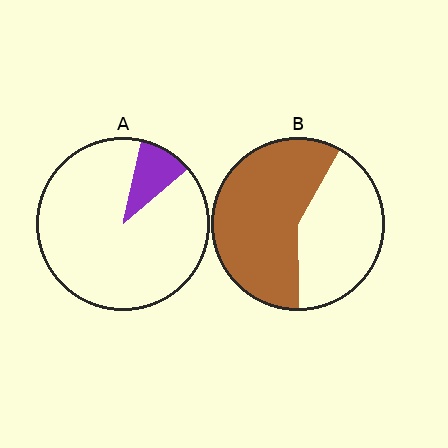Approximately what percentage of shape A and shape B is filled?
A is approximately 10% and B is approximately 60%.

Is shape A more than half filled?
No.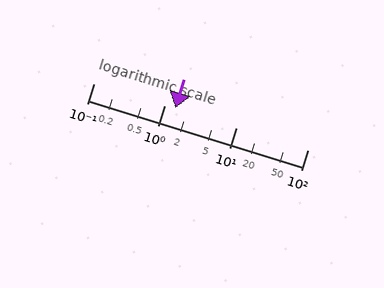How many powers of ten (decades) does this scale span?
The scale spans 3 decades, from 0.1 to 100.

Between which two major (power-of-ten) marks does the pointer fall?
The pointer is between 1 and 10.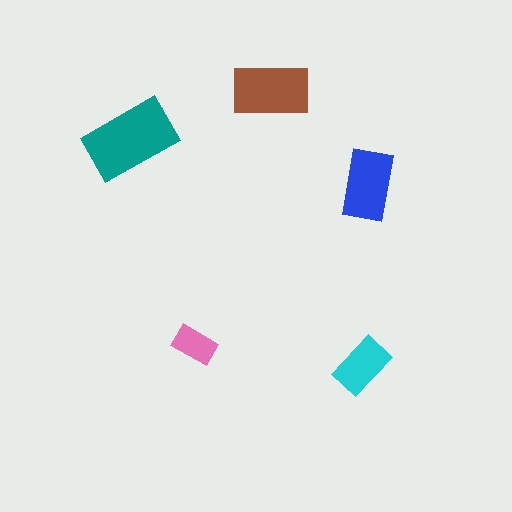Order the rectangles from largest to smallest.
the teal one, the brown one, the blue one, the cyan one, the pink one.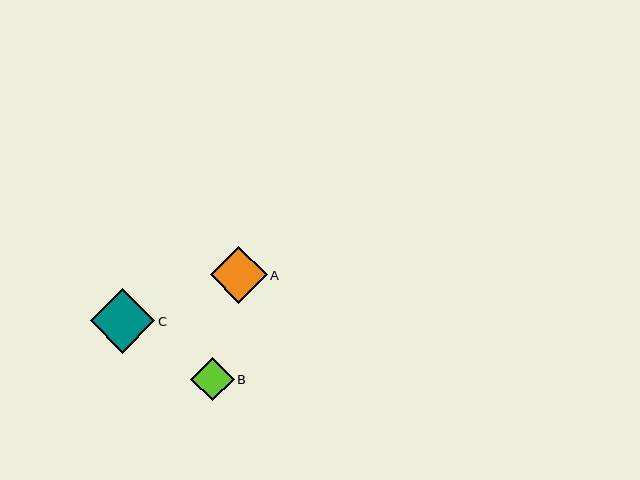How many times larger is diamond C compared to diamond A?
Diamond C is approximately 1.1 times the size of diamond A.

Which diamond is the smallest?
Diamond B is the smallest with a size of approximately 43 pixels.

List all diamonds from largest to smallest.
From largest to smallest: C, A, B.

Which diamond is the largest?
Diamond C is the largest with a size of approximately 65 pixels.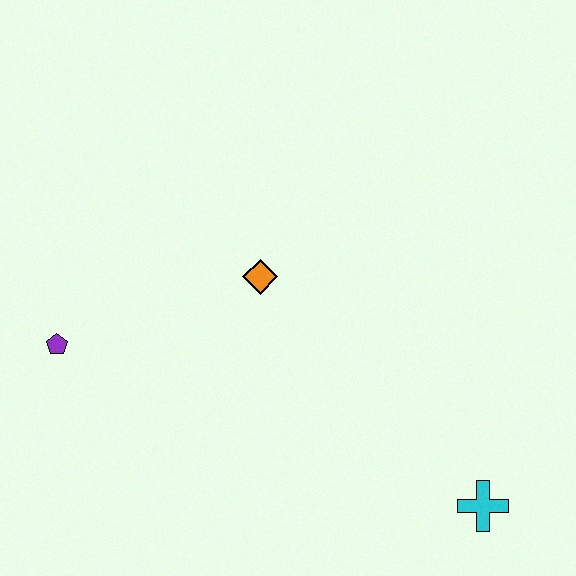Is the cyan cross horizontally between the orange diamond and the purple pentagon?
No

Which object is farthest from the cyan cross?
The purple pentagon is farthest from the cyan cross.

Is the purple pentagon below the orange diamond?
Yes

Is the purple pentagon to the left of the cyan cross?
Yes